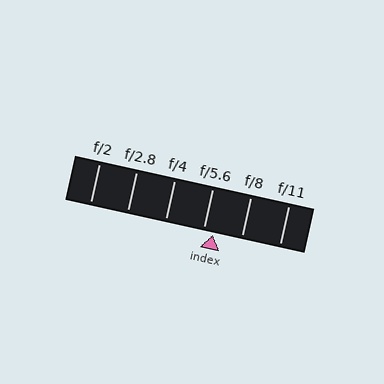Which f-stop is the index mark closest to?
The index mark is closest to f/5.6.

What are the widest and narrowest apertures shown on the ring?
The widest aperture shown is f/2 and the narrowest is f/11.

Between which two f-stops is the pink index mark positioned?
The index mark is between f/5.6 and f/8.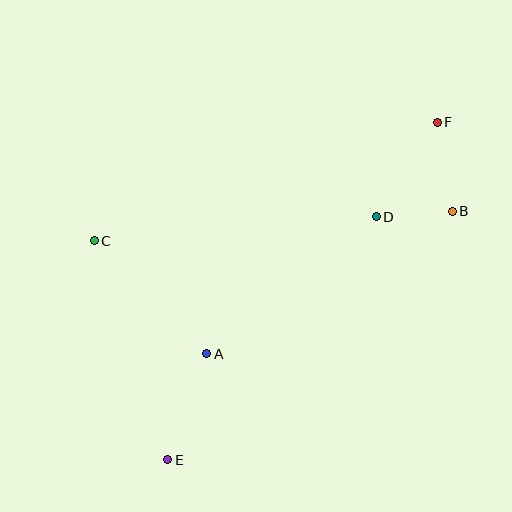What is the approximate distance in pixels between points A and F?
The distance between A and F is approximately 327 pixels.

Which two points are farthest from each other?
Points E and F are farthest from each other.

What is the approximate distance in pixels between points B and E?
The distance between B and E is approximately 378 pixels.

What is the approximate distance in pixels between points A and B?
The distance between A and B is approximately 284 pixels.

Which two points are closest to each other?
Points B and D are closest to each other.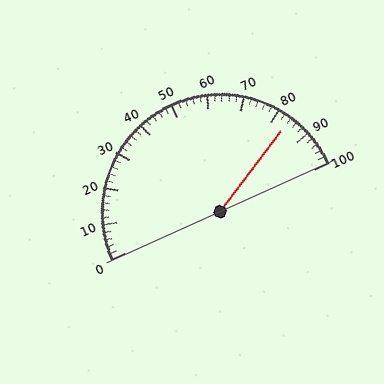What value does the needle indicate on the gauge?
The needle indicates approximately 84.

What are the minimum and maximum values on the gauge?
The gauge ranges from 0 to 100.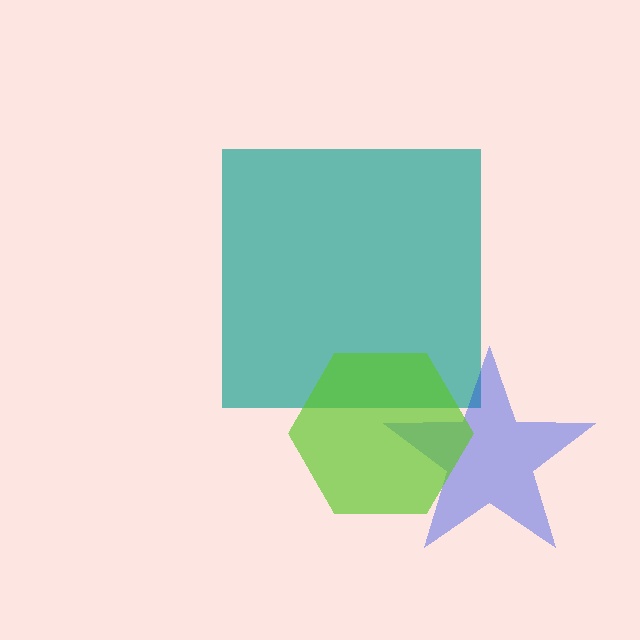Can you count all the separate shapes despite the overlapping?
Yes, there are 3 separate shapes.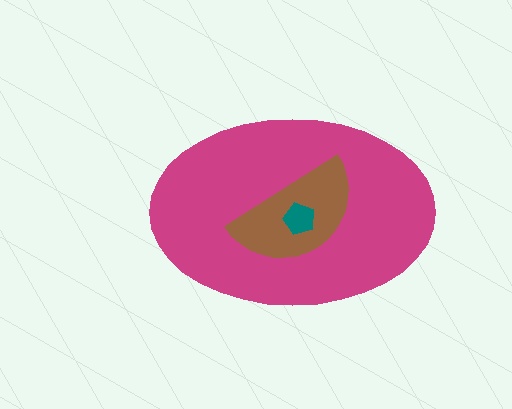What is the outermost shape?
The magenta ellipse.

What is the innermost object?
The teal pentagon.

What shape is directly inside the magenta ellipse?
The brown semicircle.